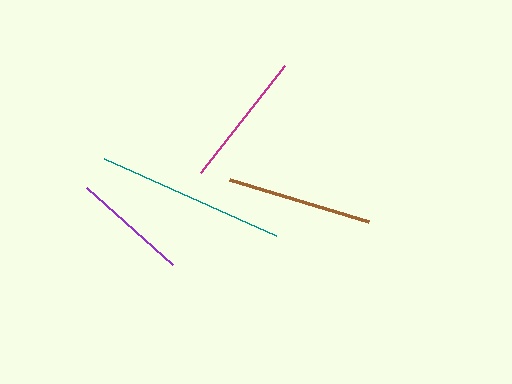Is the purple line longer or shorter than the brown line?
The brown line is longer than the purple line.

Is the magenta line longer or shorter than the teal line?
The teal line is longer than the magenta line.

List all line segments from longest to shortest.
From longest to shortest: teal, brown, magenta, purple.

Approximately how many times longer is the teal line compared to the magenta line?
The teal line is approximately 1.4 times the length of the magenta line.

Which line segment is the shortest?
The purple line is the shortest at approximately 115 pixels.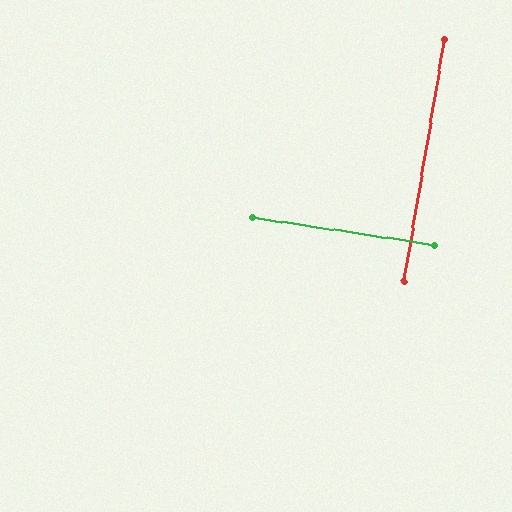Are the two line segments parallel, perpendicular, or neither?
Perpendicular — they meet at approximately 89°.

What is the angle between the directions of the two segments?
Approximately 89 degrees.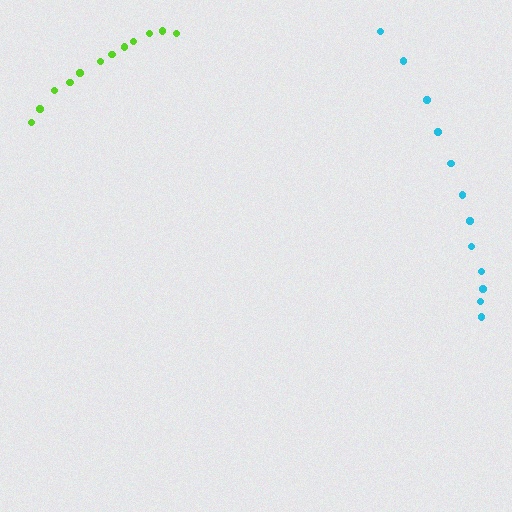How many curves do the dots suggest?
There are 2 distinct paths.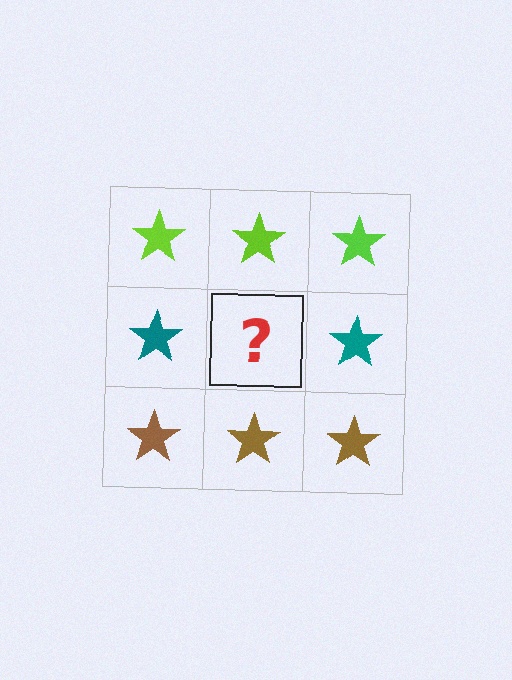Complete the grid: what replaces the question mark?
The question mark should be replaced with a teal star.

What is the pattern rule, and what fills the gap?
The rule is that each row has a consistent color. The gap should be filled with a teal star.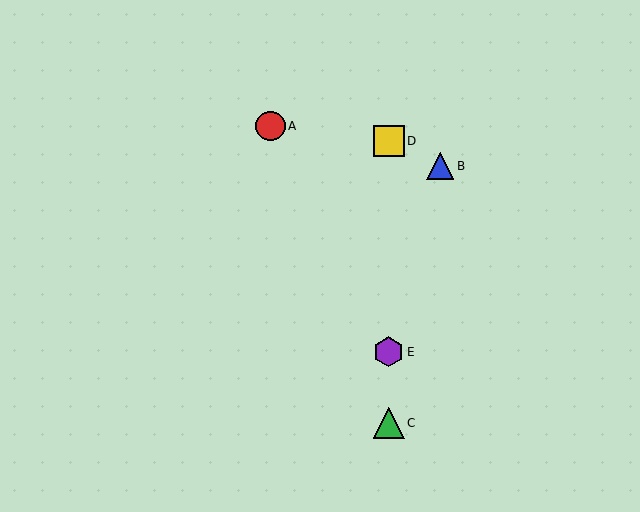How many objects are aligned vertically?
3 objects (C, D, E) are aligned vertically.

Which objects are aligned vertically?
Objects C, D, E are aligned vertically.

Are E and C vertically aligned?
Yes, both are at x≈389.